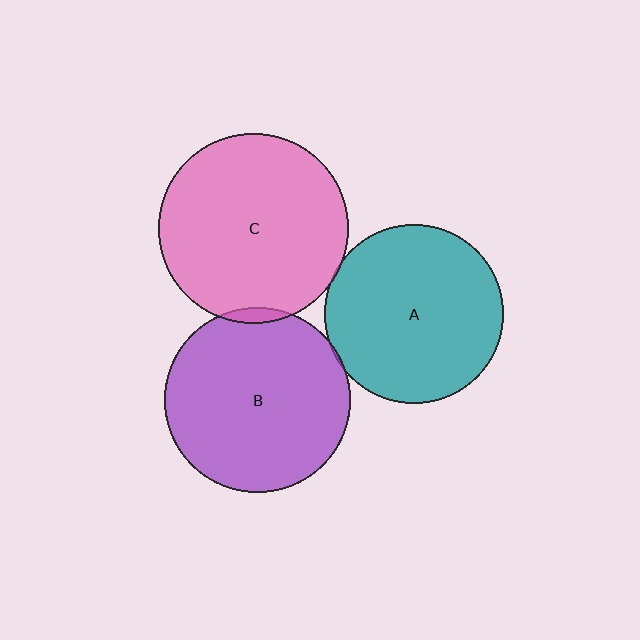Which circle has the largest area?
Circle C (pink).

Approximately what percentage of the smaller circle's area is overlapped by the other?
Approximately 5%.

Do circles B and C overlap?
Yes.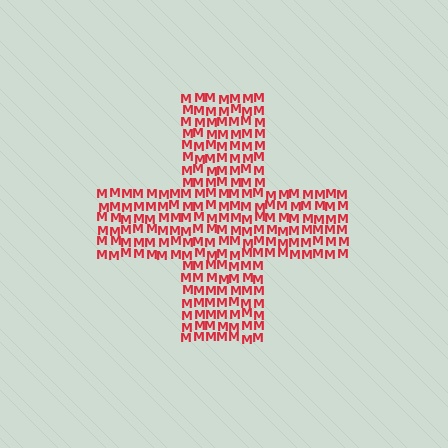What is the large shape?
The large shape is a cross.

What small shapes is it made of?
It is made of small letter M's.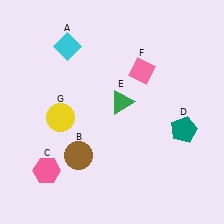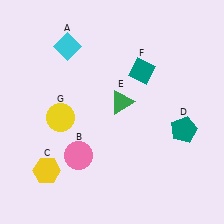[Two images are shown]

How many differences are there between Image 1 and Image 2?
There are 3 differences between the two images.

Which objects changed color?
B changed from brown to pink. C changed from pink to yellow. F changed from pink to teal.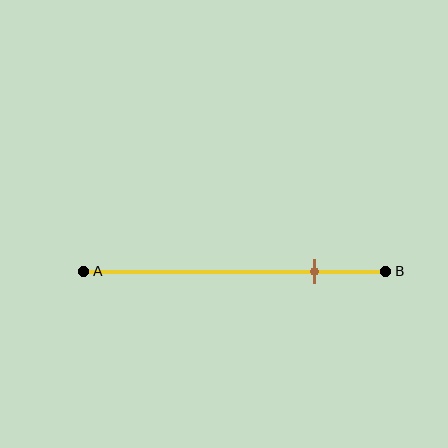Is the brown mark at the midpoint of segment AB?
No, the mark is at about 75% from A, not at the 50% midpoint.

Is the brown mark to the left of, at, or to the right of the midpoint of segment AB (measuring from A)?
The brown mark is to the right of the midpoint of segment AB.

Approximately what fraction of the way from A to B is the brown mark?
The brown mark is approximately 75% of the way from A to B.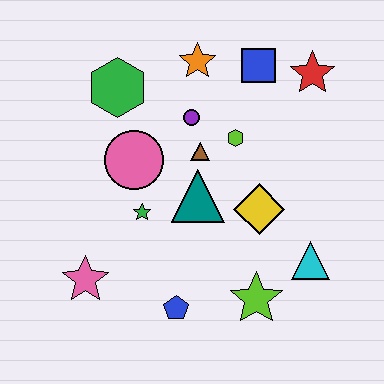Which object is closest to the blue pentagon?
The lime star is closest to the blue pentagon.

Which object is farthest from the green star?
The red star is farthest from the green star.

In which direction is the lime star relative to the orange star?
The lime star is below the orange star.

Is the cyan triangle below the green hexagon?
Yes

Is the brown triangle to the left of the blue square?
Yes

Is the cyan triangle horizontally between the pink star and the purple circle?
No